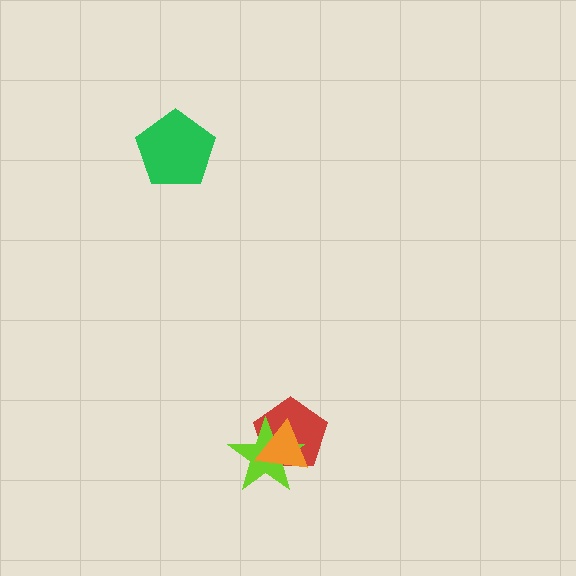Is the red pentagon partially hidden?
Yes, it is partially covered by another shape.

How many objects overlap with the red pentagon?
2 objects overlap with the red pentagon.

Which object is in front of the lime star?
The orange triangle is in front of the lime star.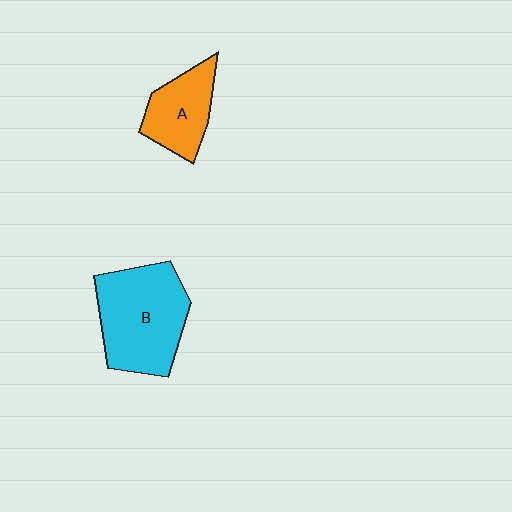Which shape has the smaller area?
Shape A (orange).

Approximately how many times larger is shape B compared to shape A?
Approximately 1.7 times.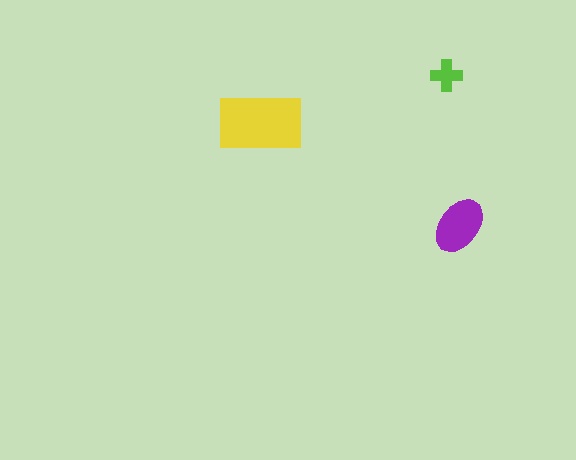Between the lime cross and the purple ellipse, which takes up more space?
The purple ellipse.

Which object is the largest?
The yellow rectangle.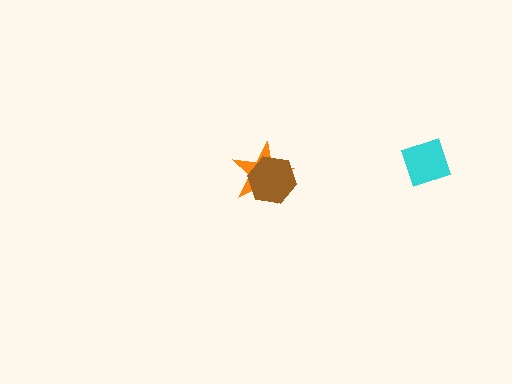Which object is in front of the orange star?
The brown hexagon is in front of the orange star.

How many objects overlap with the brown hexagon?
1 object overlaps with the brown hexagon.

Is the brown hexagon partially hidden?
No, no other shape covers it.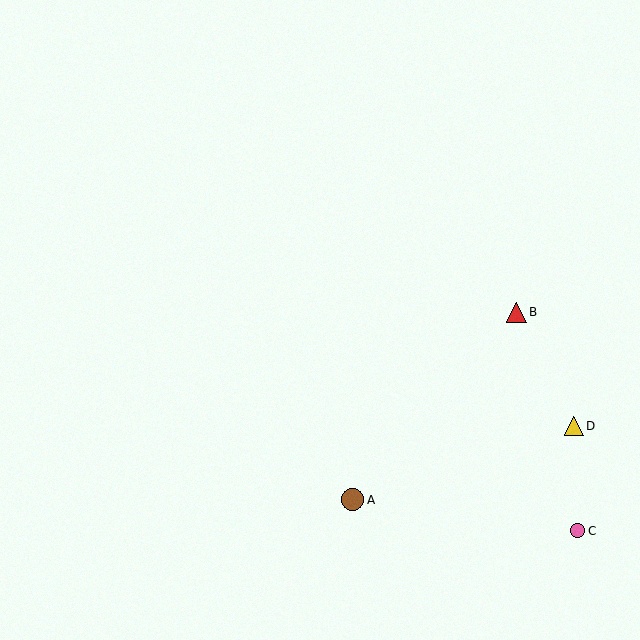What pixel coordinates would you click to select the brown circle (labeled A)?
Click at (353, 500) to select the brown circle A.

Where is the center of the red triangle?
The center of the red triangle is at (516, 312).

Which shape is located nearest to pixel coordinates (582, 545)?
The pink circle (labeled C) at (578, 531) is nearest to that location.